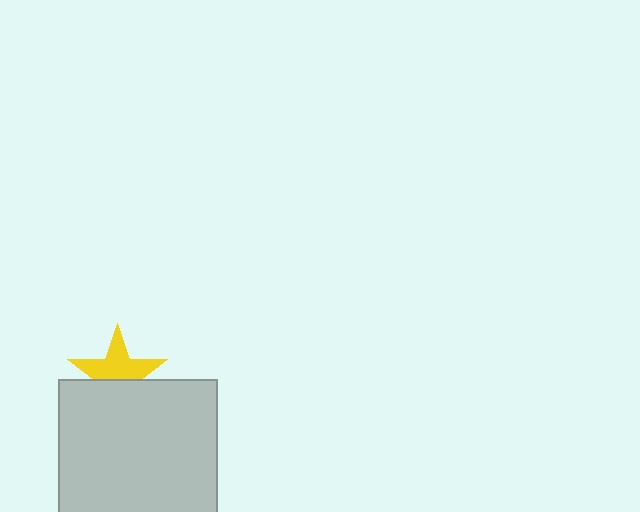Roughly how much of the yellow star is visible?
About half of it is visible (roughly 58%).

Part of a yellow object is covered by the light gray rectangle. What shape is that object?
It is a star.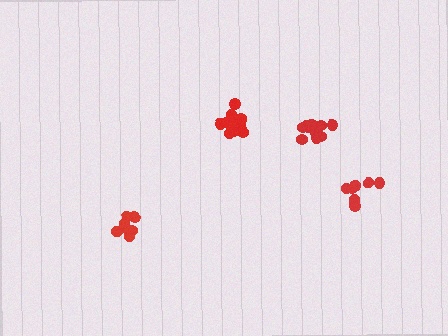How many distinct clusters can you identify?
There are 4 distinct clusters.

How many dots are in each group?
Group 1: 12 dots, Group 2: 9 dots, Group 3: 15 dots, Group 4: 9 dots (45 total).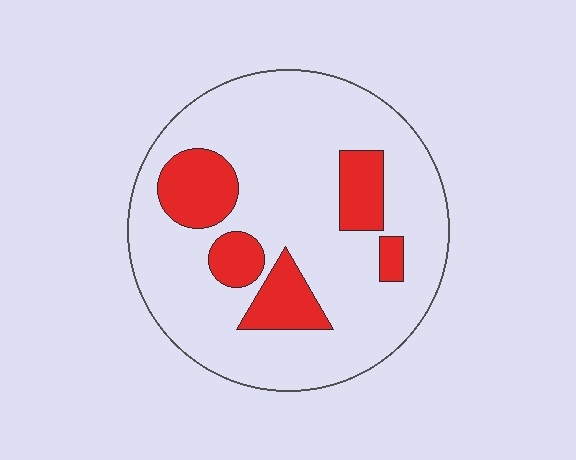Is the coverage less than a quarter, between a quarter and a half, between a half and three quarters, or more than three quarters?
Less than a quarter.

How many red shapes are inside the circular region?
5.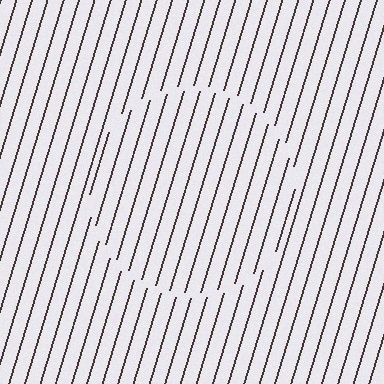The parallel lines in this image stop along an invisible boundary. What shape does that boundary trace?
An illusory circle. The interior of the shape contains the same grating, shifted by half a period — the contour is defined by the phase discontinuity where line-ends from the inner and outer gratings abut.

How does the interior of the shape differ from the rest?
The interior of the shape contains the same grating, shifted by half a period — the contour is defined by the phase discontinuity where line-ends from the inner and outer gratings abut.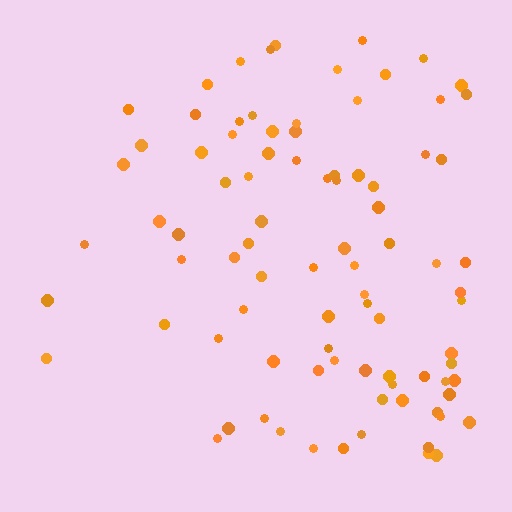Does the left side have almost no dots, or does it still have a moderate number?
Still a moderate number, just noticeably fewer than the right.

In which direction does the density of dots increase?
From left to right, with the right side densest.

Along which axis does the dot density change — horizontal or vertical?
Horizontal.